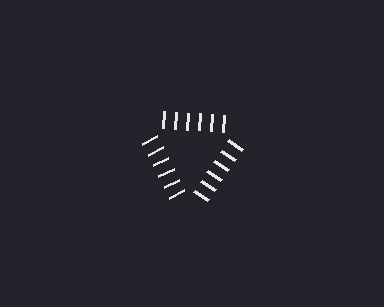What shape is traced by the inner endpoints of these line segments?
An illusory triangle — the line segments terminate on its edges but no continuous stroke is drawn.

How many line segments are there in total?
18 — 6 along each of the 3 edges.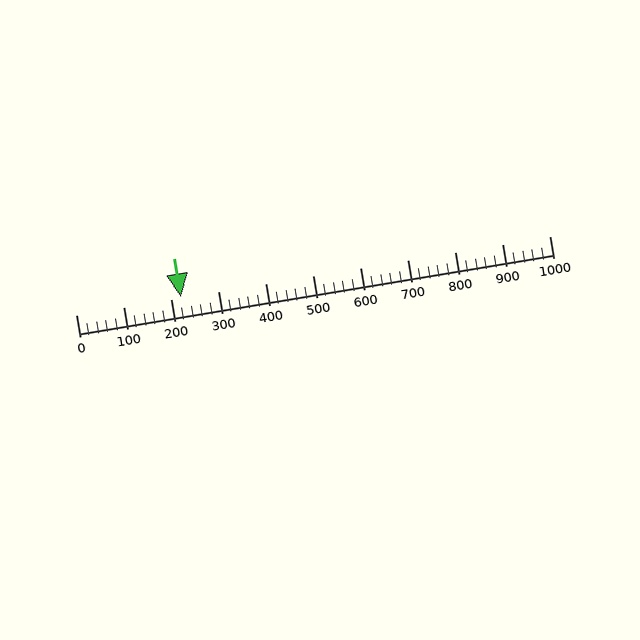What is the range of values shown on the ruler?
The ruler shows values from 0 to 1000.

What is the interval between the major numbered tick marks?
The major tick marks are spaced 100 units apart.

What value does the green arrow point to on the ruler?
The green arrow points to approximately 223.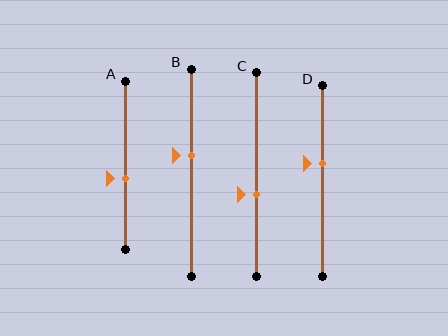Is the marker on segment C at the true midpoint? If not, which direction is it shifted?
No, the marker on segment C is shifted downward by about 10% of the segment length.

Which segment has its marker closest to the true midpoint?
Segment A has its marker closest to the true midpoint.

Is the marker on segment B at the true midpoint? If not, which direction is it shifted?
No, the marker on segment B is shifted upward by about 8% of the segment length.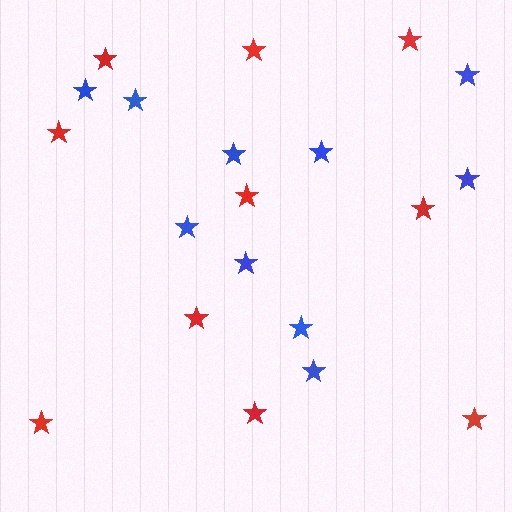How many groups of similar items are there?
There are 2 groups: one group of red stars (10) and one group of blue stars (10).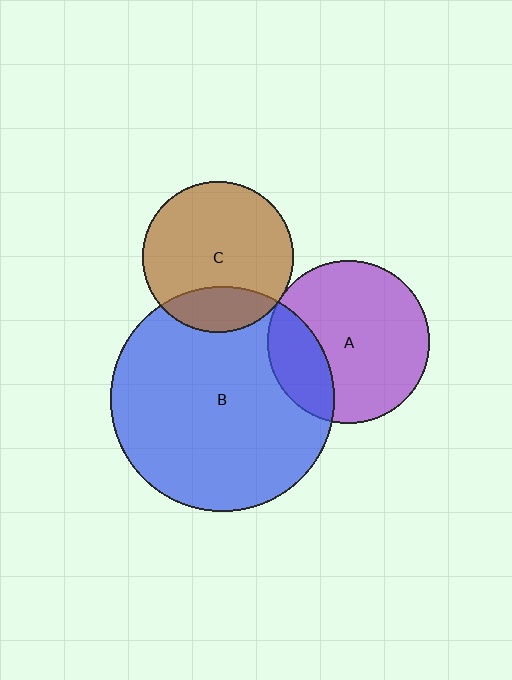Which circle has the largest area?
Circle B (blue).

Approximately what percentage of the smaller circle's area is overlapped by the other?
Approximately 5%.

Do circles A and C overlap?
Yes.